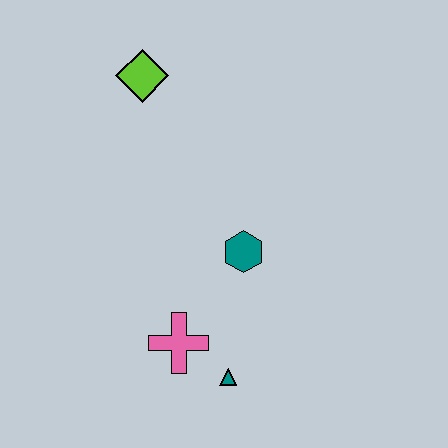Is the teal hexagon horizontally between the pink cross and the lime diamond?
No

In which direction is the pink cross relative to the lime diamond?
The pink cross is below the lime diamond.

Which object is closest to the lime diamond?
The teal hexagon is closest to the lime diamond.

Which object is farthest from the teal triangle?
The lime diamond is farthest from the teal triangle.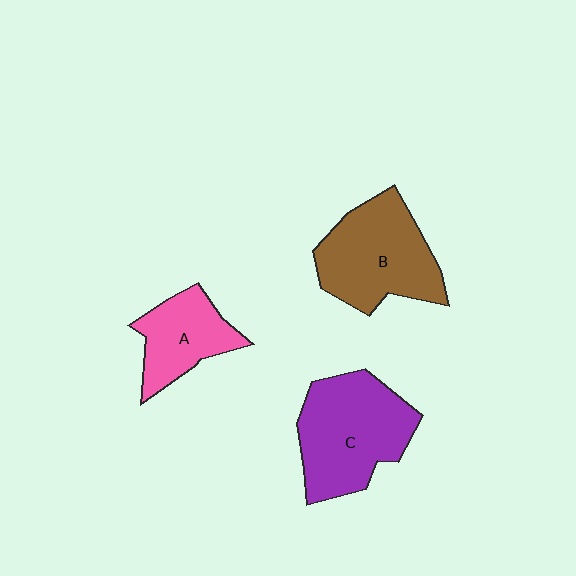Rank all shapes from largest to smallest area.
From largest to smallest: C (purple), B (brown), A (pink).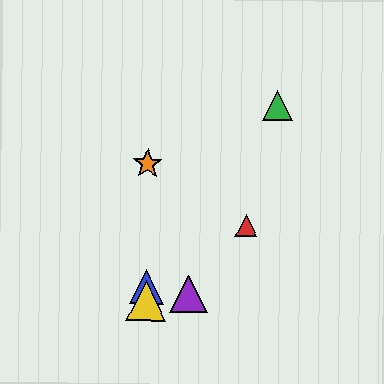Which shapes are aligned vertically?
The blue triangle, the yellow triangle, the orange star are aligned vertically.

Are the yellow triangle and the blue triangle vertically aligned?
Yes, both are at x≈146.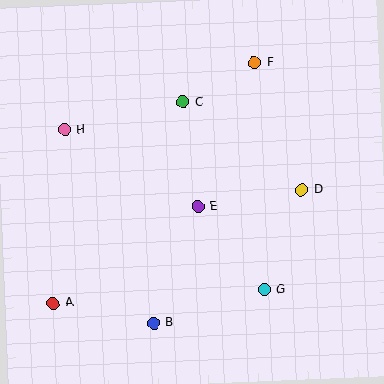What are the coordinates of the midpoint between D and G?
The midpoint between D and G is at (283, 240).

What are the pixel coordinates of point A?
Point A is at (53, 303).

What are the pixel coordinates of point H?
Point H is at (65, 130).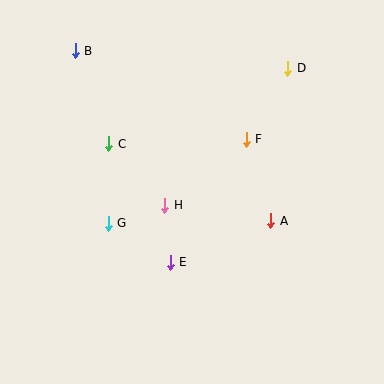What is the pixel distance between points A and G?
The distance between A and G is 163 pixels.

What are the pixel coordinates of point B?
Point B is at (75, 51).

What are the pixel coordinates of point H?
Point H is at (165, 205).